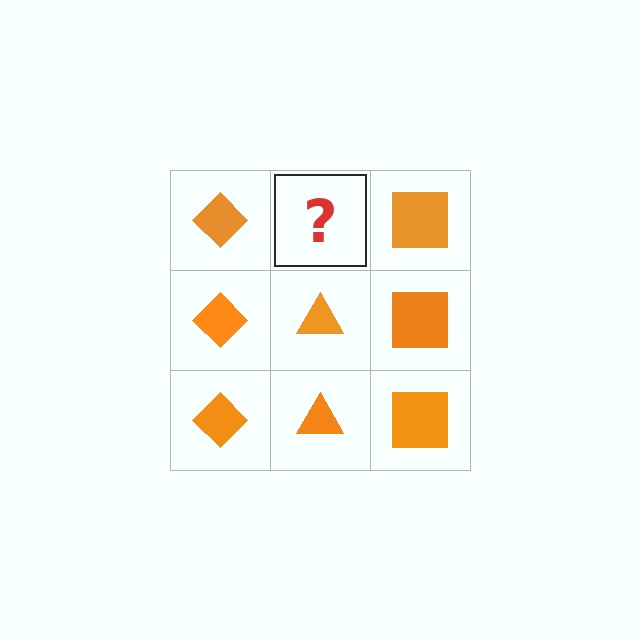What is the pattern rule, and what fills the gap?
The rule is that each column has a consistent shape. The gap should be filled with an orange triangle.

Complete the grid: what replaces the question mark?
The question mark should be replaced with an orange triangle.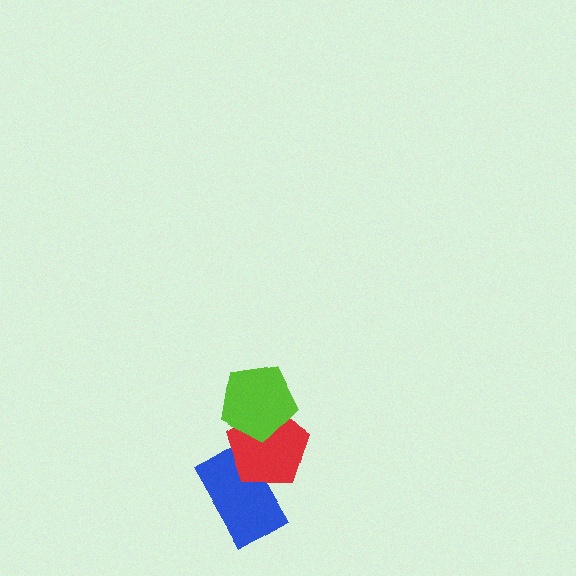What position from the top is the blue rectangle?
The blue rectangle is 3rd from the top.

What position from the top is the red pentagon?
The red pentagon is 2nd from the top.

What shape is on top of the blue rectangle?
The red pentagon is on top of the blue rectangle.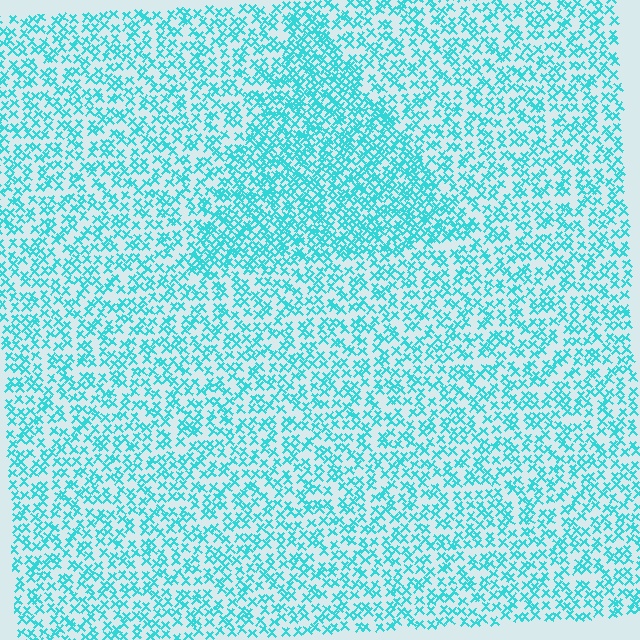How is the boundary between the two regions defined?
The boundary is defined by a change in element density (approximately 1.8x ratio). All elements are the same color, size, and shape.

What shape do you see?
I see a triangle.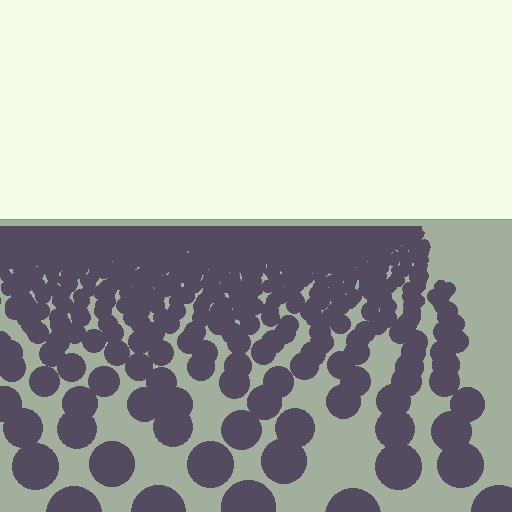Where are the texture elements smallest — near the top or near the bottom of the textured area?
Near the top.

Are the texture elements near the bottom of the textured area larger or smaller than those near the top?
Larger. Near the bottom, elements are closer to the viewer and appear at a bigger on-screen size.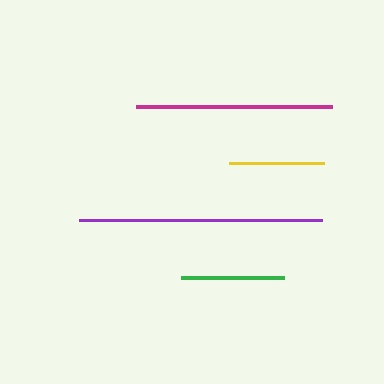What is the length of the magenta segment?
The magenta segment is approximately 195 pixels long.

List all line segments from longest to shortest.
From longest to shortest: purple, magenta, green, yellow.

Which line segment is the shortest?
The yellow line is the shortest at approximately 95 pixels.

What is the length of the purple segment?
The purple segment is approximately 243 pixels long.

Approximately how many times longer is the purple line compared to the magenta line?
The purple line is approximately 1.2 times the length of the magenta line.